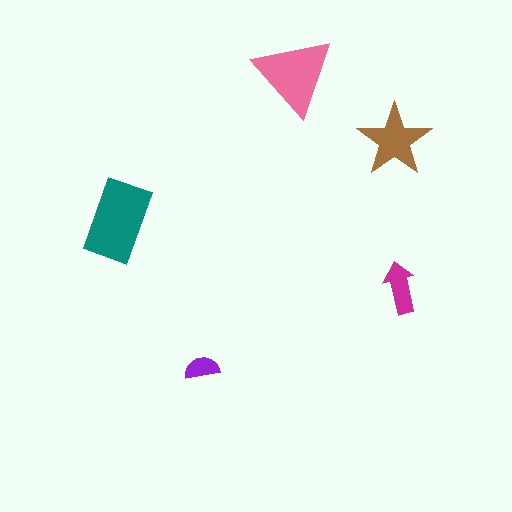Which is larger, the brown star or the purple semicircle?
The brown star.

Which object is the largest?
The teal rectangle.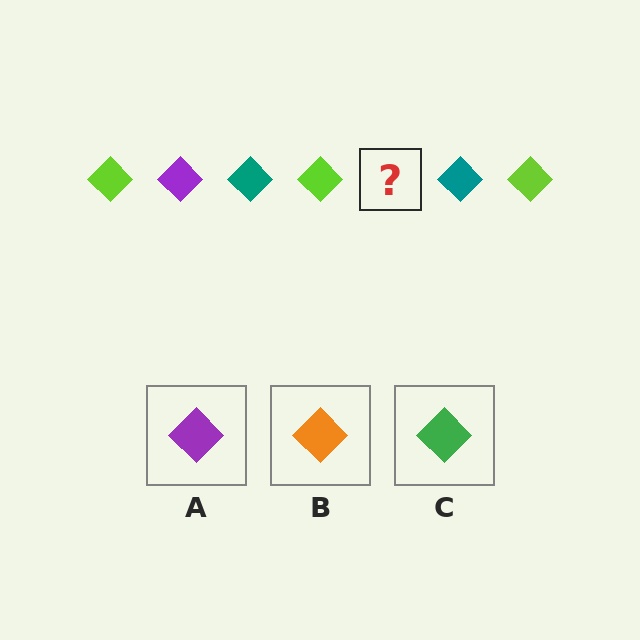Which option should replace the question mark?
Option A.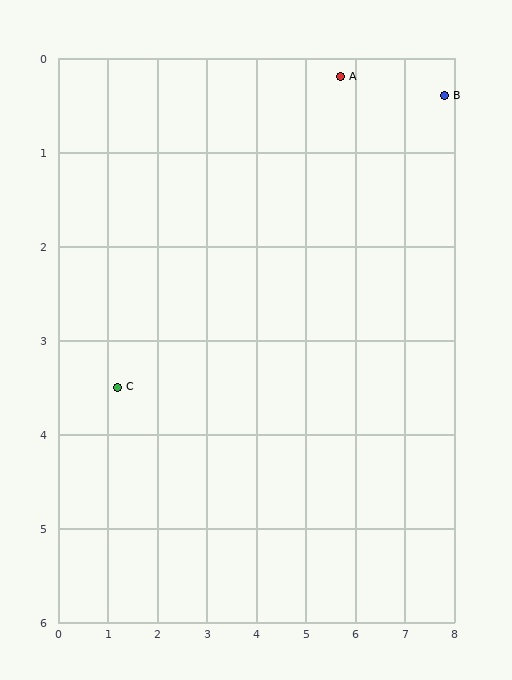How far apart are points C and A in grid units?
Points C and A are about 5.6 grid units apart.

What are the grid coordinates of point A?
Point A is at approximately (5.7, 0.2).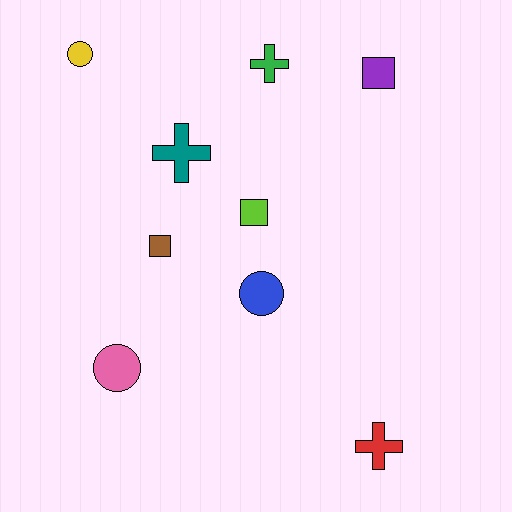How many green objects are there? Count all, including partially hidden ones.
There is 1 green object.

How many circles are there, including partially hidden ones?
There are 3 circles.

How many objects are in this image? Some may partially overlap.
There are 9 objects.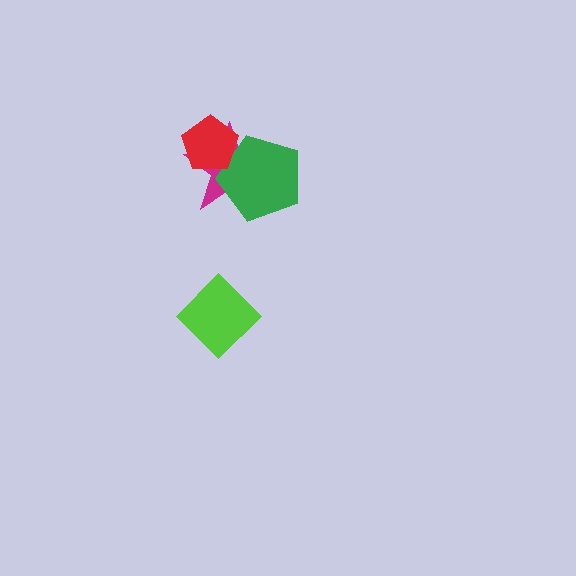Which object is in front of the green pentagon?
The red pentagon is in front of the green pentagon.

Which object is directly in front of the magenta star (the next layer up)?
The green pentagon is directly in front of the magenta star.